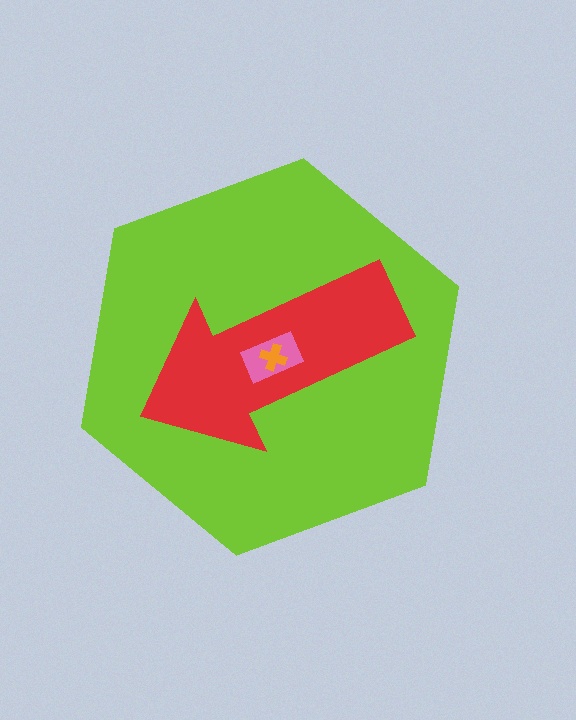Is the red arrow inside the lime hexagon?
Yes.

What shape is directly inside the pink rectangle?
The orange cross.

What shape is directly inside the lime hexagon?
The red arrow.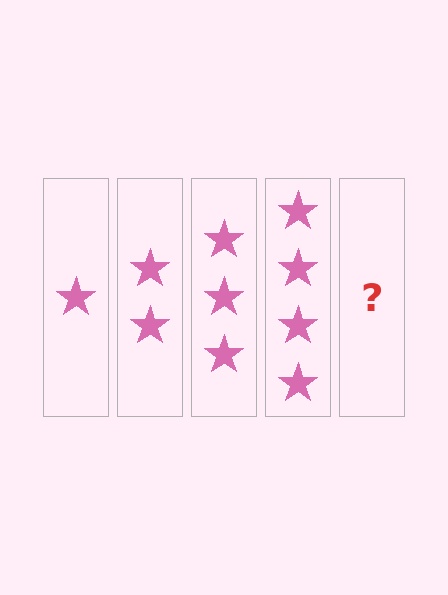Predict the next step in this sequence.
The next step is 5 stars.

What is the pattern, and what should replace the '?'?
The pattern is that each step adds one more star. The '?' should be 5 stars.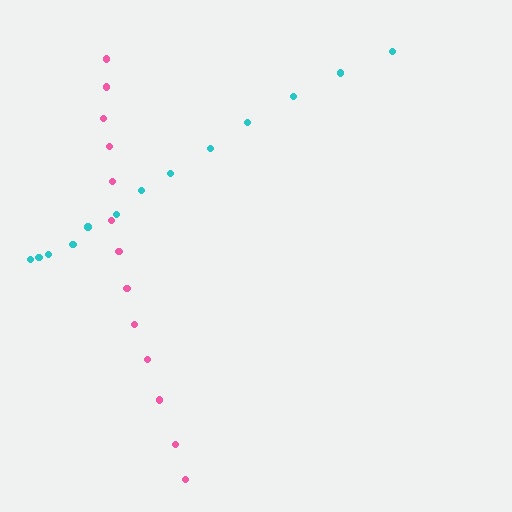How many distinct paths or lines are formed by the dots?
There are 2 distinct paths.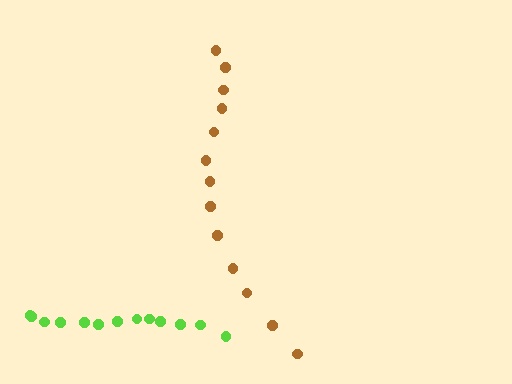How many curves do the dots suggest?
There are 2 distinct paths.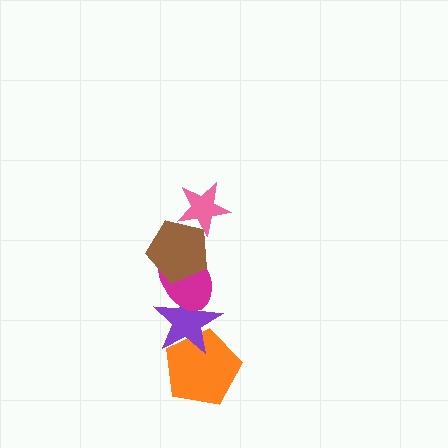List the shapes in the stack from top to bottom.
From top to bottom: the pink star, the brown pentagon, the magenta ellipse, the purple star, the orange pentagon.